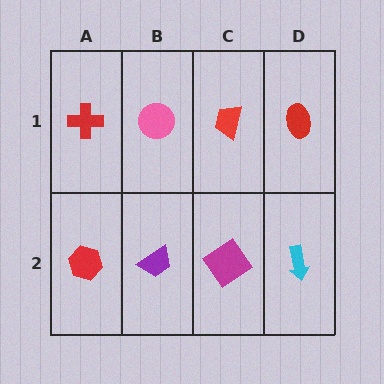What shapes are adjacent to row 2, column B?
A pink circle (row 1, column B), a red hexagon (row 2, column A), a magenta diamond (row 2, column C).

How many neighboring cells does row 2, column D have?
2.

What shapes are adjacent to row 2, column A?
A red cross (row 1, column A), a purple trapezoid (row 2, column B).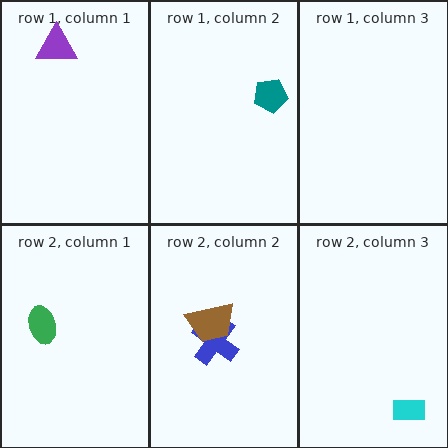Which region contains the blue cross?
The row 2, column 2 region.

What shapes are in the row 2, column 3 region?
The cyan rectangle.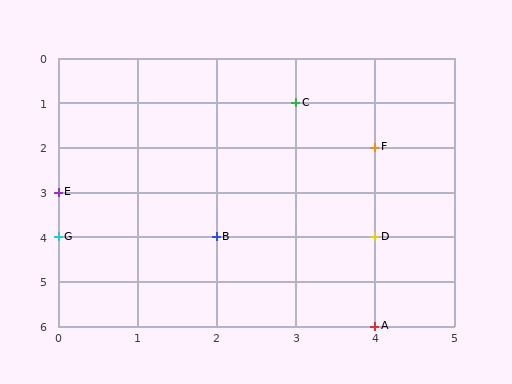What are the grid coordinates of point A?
Point A is at grid coordinates (4, 6).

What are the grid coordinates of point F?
Point F is at grid coordinates (4, 2).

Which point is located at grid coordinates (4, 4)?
Point D is at (4, 4).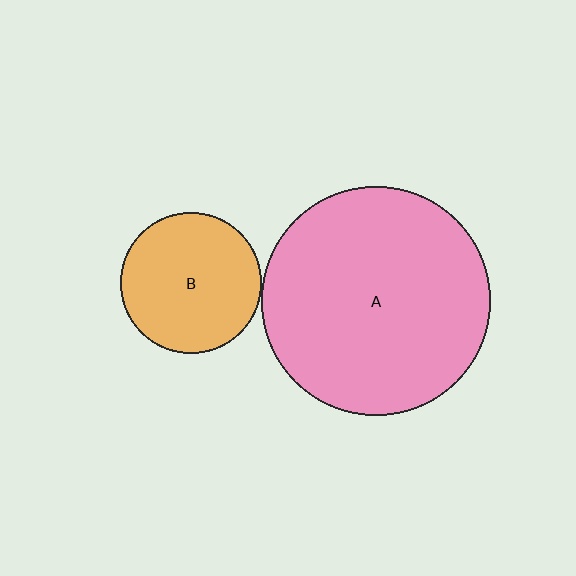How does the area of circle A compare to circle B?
Approximately 2.6 times.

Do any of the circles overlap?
No, none of the circles overlap.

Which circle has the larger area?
Circle A (pink).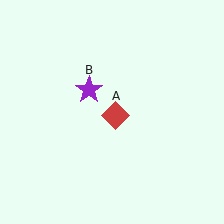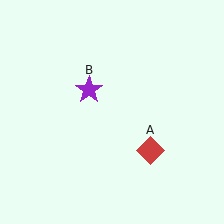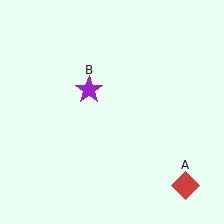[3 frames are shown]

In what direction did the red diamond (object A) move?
The red diamond (object A) moved down and to the right.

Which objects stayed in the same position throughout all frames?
Purple star (object B) remained stationary.